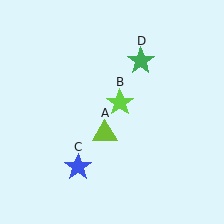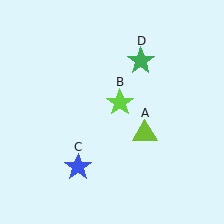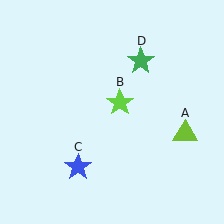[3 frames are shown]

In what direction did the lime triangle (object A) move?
The lime triangle (object A) moved right.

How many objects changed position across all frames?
1 object changed position: lime triangle (object A).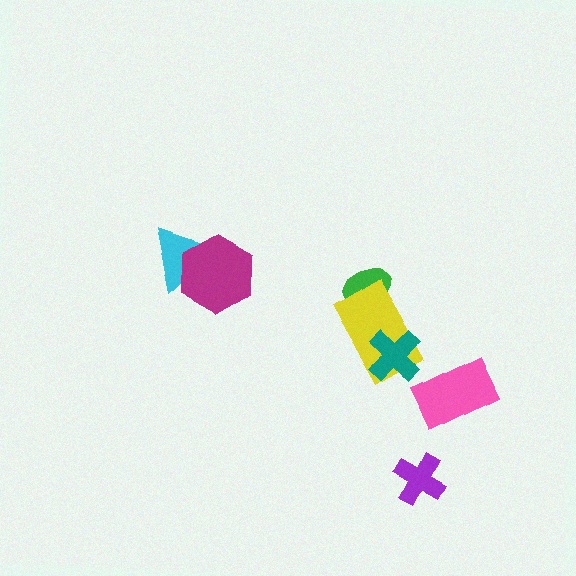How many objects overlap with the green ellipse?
1 object overlaps with the green ellipse.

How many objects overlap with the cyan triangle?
1 object overlaps with the cyan triangle.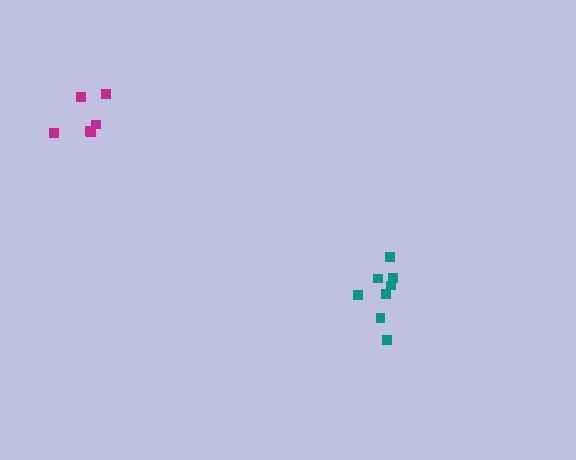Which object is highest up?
The magenta cluster is topmost.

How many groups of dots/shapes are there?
There are 2 groups.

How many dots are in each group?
Group 1: 8 dots, Group 2: 6 dots (14 total).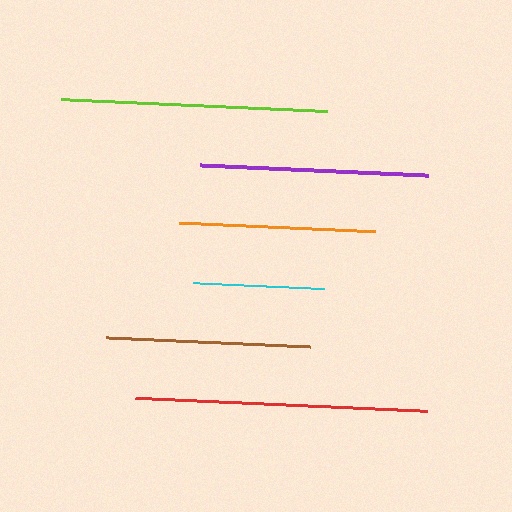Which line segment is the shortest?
The cyan line is the shortest at approximately 131 pixels.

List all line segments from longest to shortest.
From longest to shortest: red, lime, purple, brown, orange, cyan.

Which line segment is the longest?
The red line is the longest at approximately 293 pixels.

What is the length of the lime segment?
The lime segment is approximately 266 pixels long.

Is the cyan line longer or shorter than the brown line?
The brown line is longer than the cyan line.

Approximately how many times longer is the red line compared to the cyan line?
The red line is approximately 2.2 times the length of the cyan line.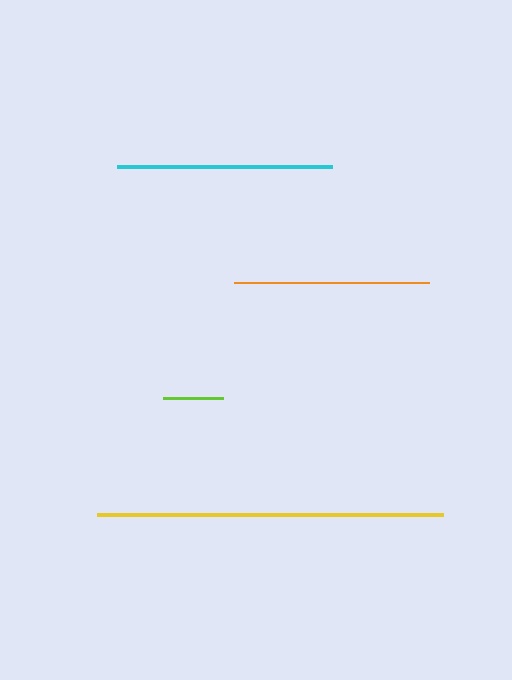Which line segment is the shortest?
The lime line is the shortest at approximately 60 pixels.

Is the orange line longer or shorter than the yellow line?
The yellow line is longer than the orange line.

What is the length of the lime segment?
The lime segment is approximately 60 pixels long.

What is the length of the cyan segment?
The cyan segment is approximately 216 pixels long.